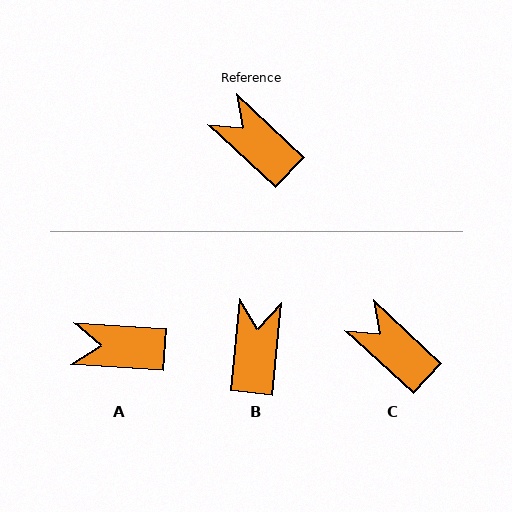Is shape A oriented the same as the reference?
No, it is off by about 39 degrees.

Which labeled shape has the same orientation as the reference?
C.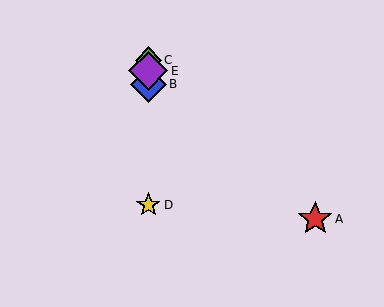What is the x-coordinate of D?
Object D is at x≈148.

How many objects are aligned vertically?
4 objects (B, C, D, E) are aligned vertically.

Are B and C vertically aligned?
Yes, both are at x≈148.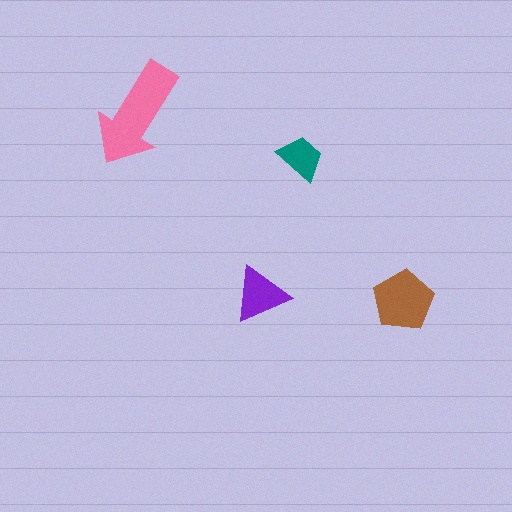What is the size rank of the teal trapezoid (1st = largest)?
4th.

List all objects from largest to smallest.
The pink arrow, the brown pentagon, the purple triangle, the teal trapezoid.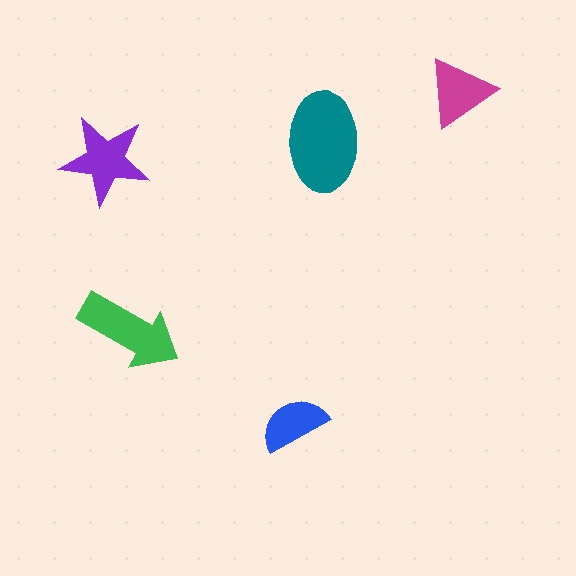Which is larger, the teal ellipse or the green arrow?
The teal ellipse.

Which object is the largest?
The teal ellipse.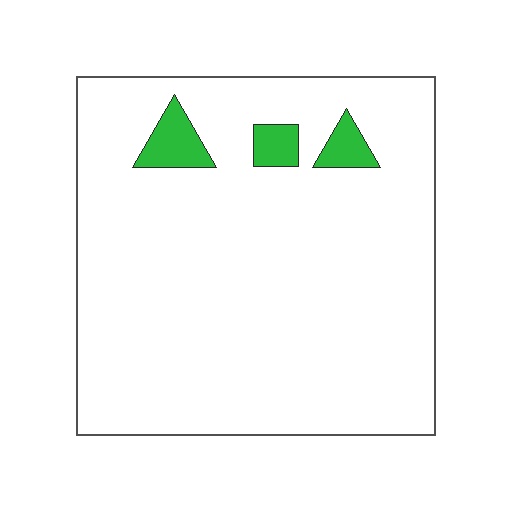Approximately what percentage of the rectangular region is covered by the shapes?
Approximately 5%.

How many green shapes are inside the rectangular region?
3.